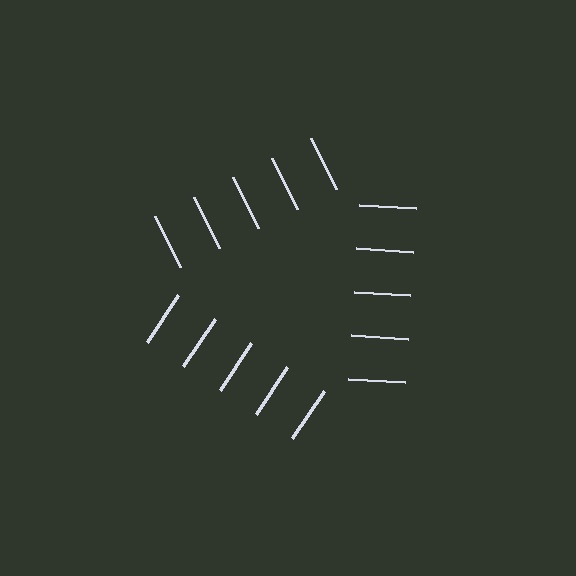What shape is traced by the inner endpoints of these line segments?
An illusory triangle — the line segments terminate on its edges but no continuous stroke is drawn.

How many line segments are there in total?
15 — 5 along each of the 3 edges.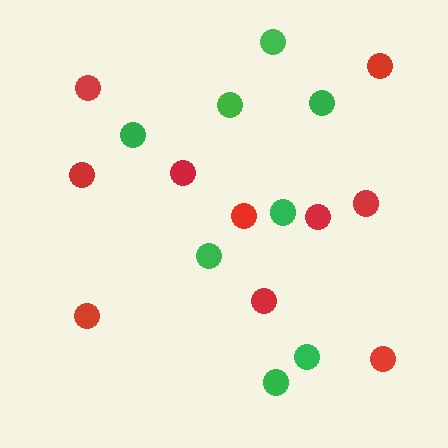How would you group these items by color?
There are 2 groups: one group of red circles (10) and one group of green circles (8).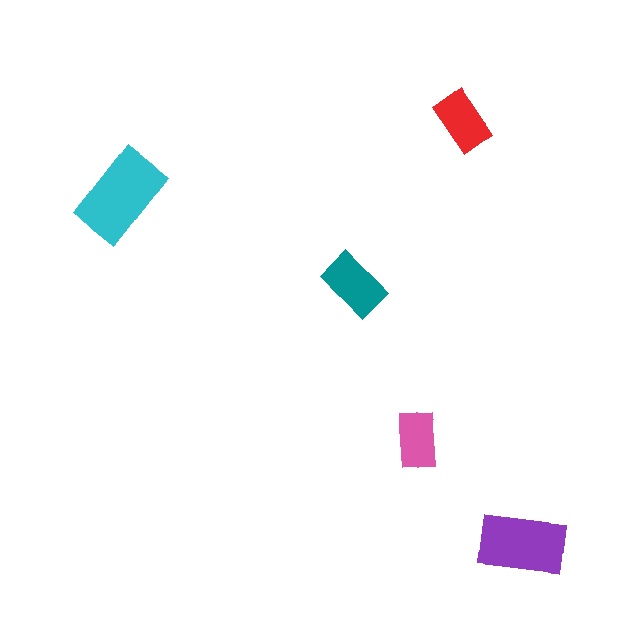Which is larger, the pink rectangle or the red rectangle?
The red one.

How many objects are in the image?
There are 5 objects in the image.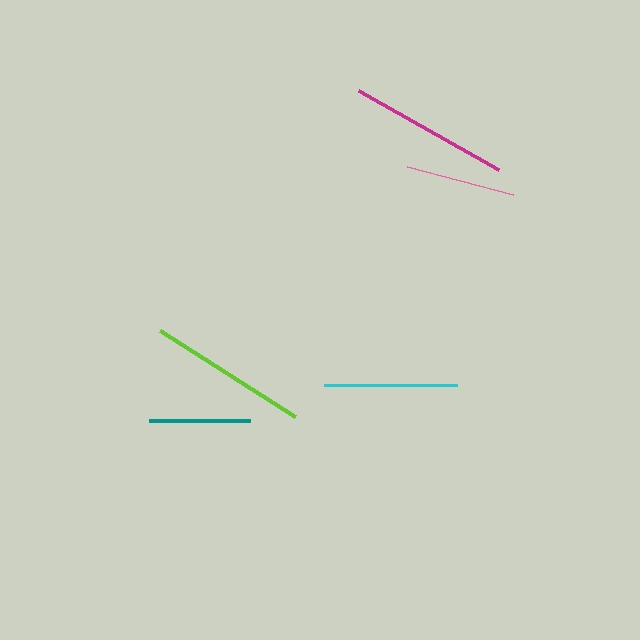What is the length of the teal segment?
The teal segment is approximately 101 pixels long.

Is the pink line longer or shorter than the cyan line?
The cyan line is longer than the pink line.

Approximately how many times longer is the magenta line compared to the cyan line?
The magenta line is approximately 1.2 times the length of the cyan line.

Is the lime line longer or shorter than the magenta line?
The lime line is longer than the magenta line.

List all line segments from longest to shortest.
From longest to shortest: lime, magenta, cyan, pink, teal.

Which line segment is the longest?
The lime line is the longest at approximately 160 pixels.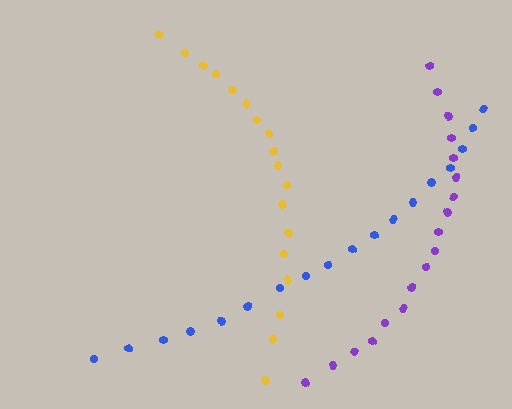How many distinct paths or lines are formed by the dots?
There are 3 distinct paths.